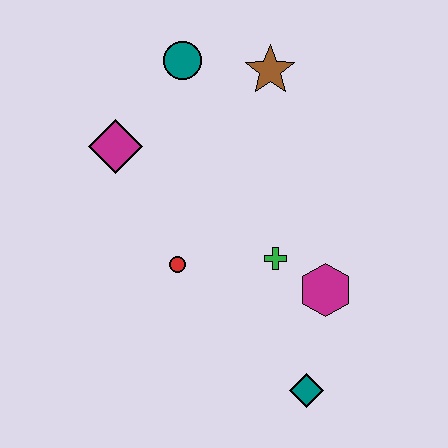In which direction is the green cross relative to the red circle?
The green cross is to the right of the red circle.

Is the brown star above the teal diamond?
Yes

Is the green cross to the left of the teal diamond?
Yes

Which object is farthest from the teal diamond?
The teal circle is farthest from the teal diamond.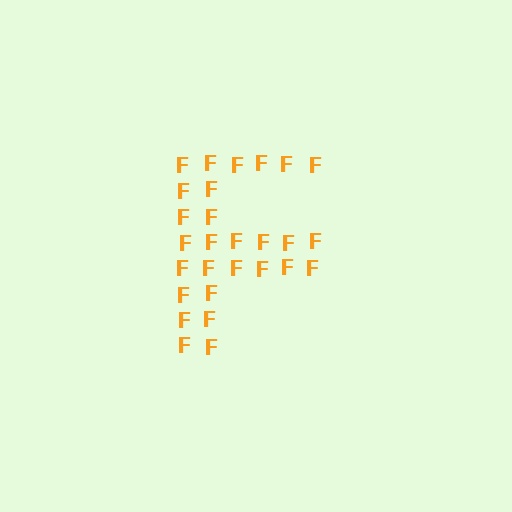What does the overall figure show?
The overall figure shows the letter F.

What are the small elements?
The small elements are letter F's.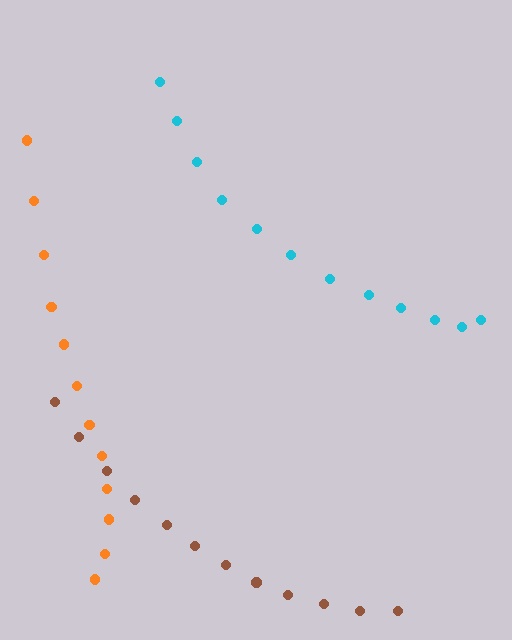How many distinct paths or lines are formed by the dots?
There are 3 distinct paths.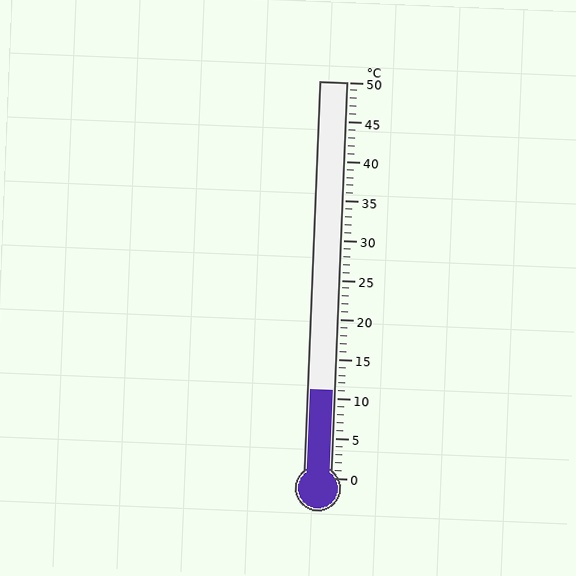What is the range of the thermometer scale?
The thermometer scale ranges from 0°C to 50°C.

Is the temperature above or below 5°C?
The temperature is above 5°C.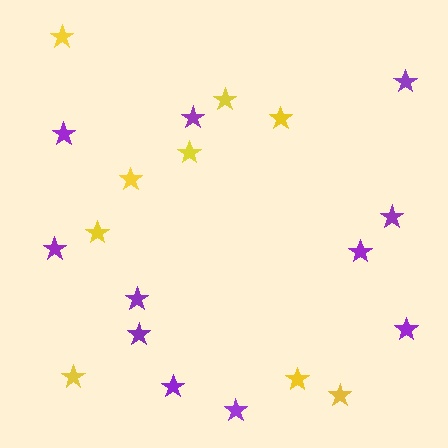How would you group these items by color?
There are 2 groups: one group of purple stars (11) and one group of yellow stars (9).